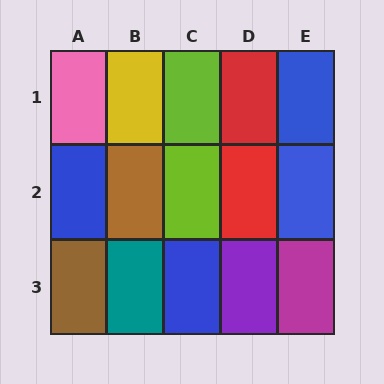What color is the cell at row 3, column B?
Teal.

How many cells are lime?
2 cells are lime.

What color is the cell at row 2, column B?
Brown.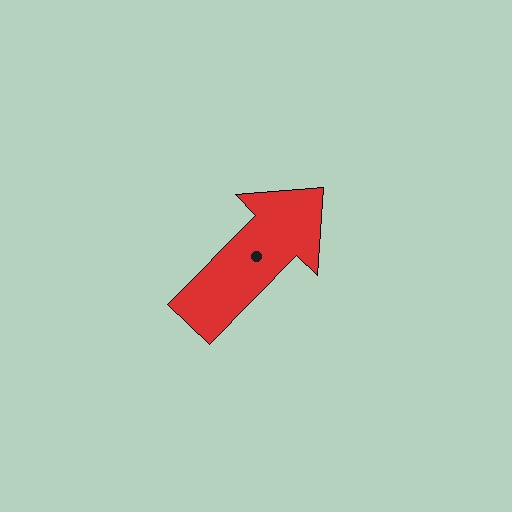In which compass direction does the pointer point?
Northeast.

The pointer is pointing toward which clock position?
Roughly 1 o'clock.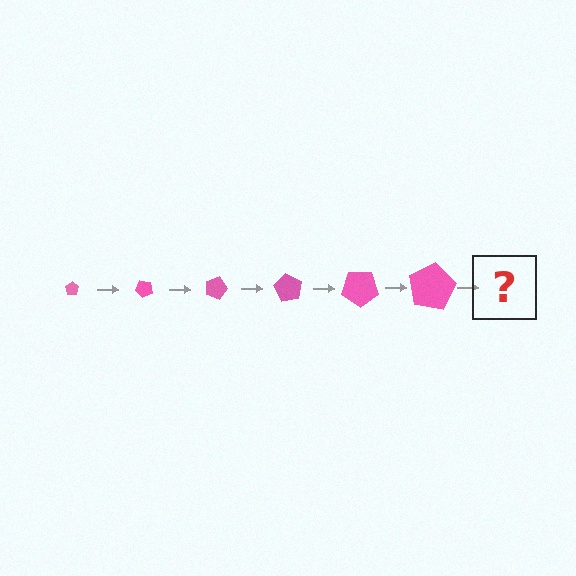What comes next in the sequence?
The next element should be a pentagon, larger than the previous one and rotated 270 degrees from the start.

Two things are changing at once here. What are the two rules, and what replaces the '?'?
The two rules are that the pentagon grows larger each step and it rotates 45 degrees each step. The '?' should be a pentagon, larger than the previous one and rotated 270 degrees from the start.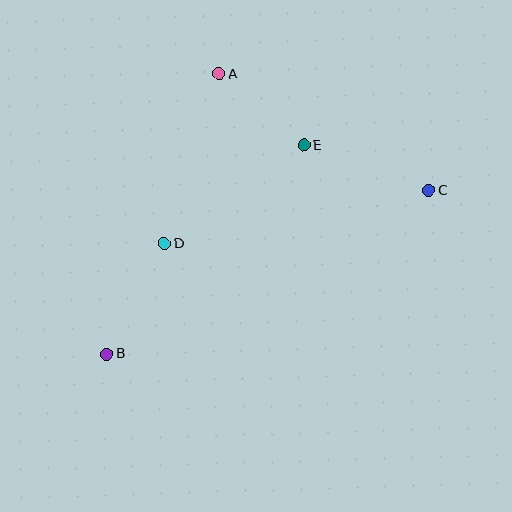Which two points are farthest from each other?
Points B and C are farthest from each other.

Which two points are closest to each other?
Points A and E are closest to each other.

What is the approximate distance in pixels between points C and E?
The distance between C and E is approximately 133 pixels.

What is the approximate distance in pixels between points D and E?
The distance between D and E is approximately 171 pixels.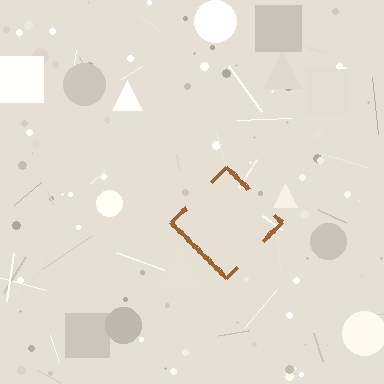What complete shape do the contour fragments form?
The contour fragments form a diamond.